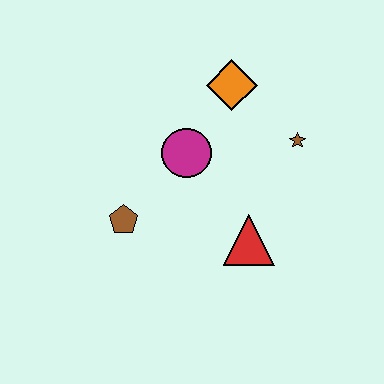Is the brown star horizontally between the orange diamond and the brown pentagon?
No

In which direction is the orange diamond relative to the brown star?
The orange diamond is to the left of the brown star.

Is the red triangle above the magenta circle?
No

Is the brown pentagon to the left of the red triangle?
Yes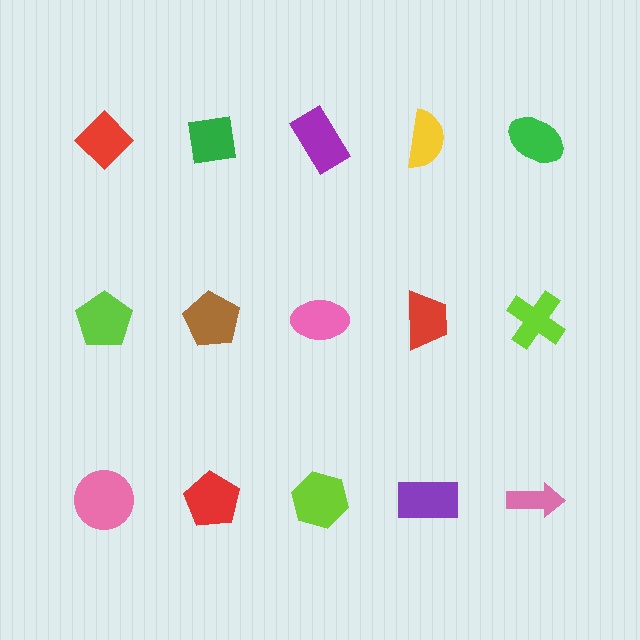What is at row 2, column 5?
A lime cross.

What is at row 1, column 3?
A purple rectangle.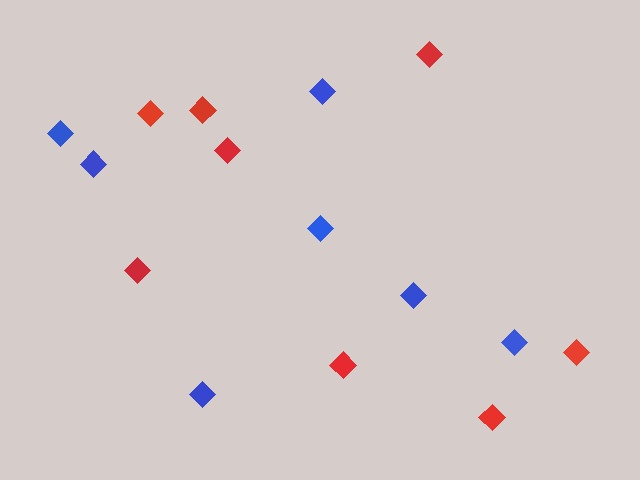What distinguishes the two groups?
There are 2 groups: one group of blue diamonds (7) and one group of red diamonds (8).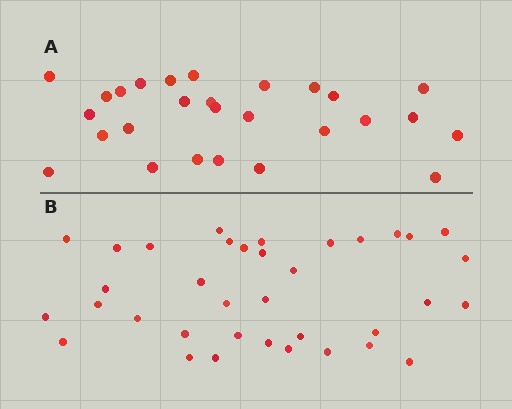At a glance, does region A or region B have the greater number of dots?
Region B (the bottom region) has more dots.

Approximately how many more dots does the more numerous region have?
Region B has roughly 8 or so more dots than region A.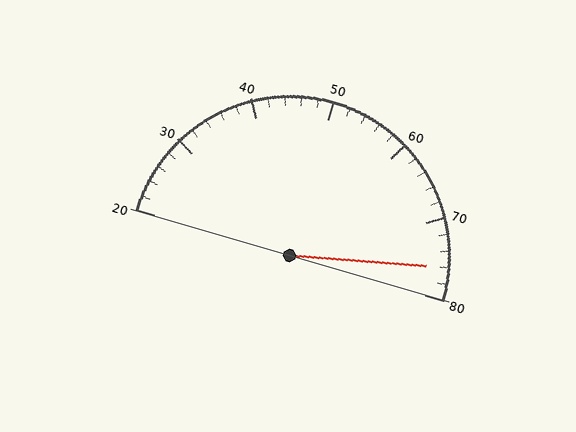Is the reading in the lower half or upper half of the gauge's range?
The reading is in the upper half of the range (20 to 80).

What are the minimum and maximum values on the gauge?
The gauge ranges from 20 to 80.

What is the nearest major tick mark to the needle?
The nearest major tick mark is 80.